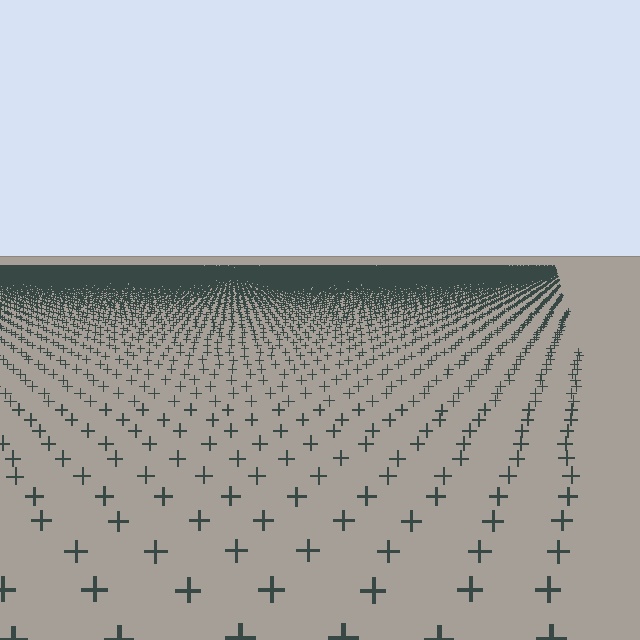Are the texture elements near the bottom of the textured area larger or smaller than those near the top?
Larger. Near the bottom, elements are closer to the viewer and appear at a bigger on-screen size.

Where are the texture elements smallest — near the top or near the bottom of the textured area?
Near the top.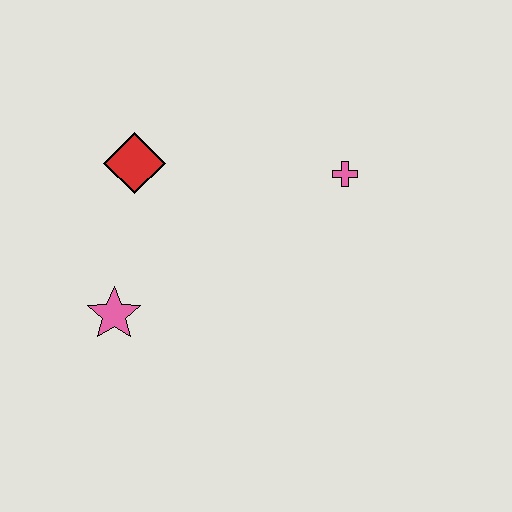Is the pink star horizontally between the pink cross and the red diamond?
No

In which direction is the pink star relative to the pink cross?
The pink star is to the left of the pink cross.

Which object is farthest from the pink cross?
The pink star is farthest from the pink cross.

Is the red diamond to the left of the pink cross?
Yes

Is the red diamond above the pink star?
Yes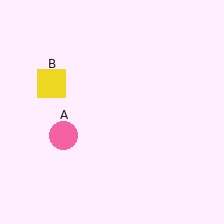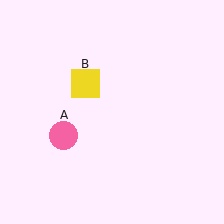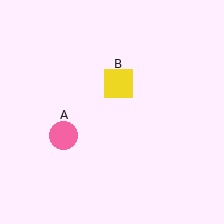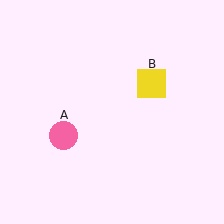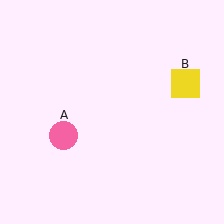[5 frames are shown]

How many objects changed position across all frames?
1 object changed position: yellow square (object B).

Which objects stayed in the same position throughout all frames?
Pink circle (object A) remained stationary.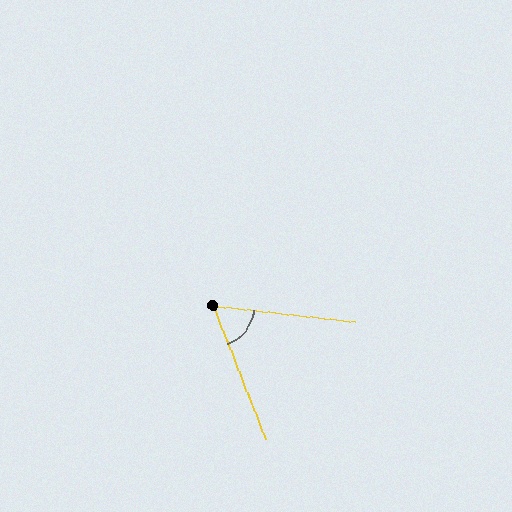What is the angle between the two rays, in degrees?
Approximately 62 degrees.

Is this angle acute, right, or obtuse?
It is acute.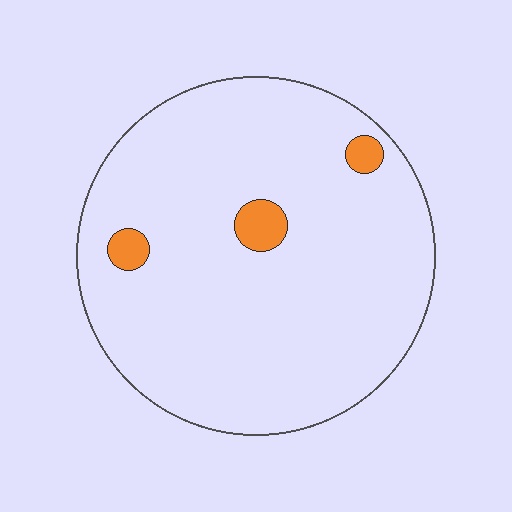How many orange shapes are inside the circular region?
3.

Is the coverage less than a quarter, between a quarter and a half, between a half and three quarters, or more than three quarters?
Less than a quarter.